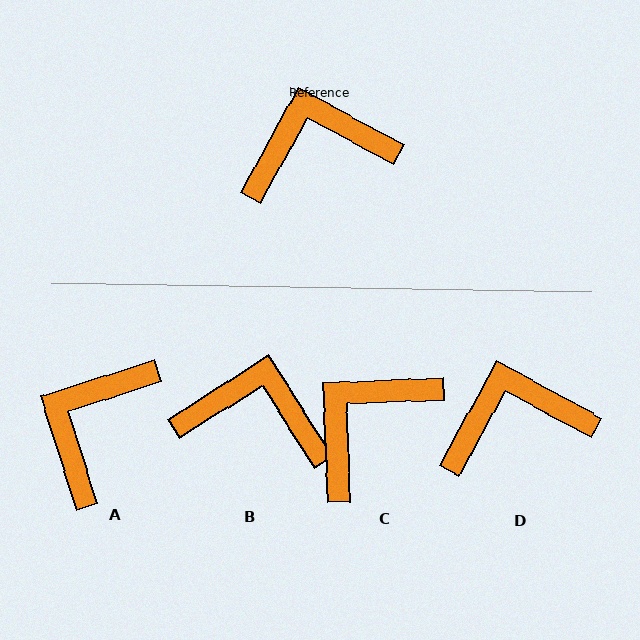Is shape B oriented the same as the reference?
No, it is off by about 29 degrees.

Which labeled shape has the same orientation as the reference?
D.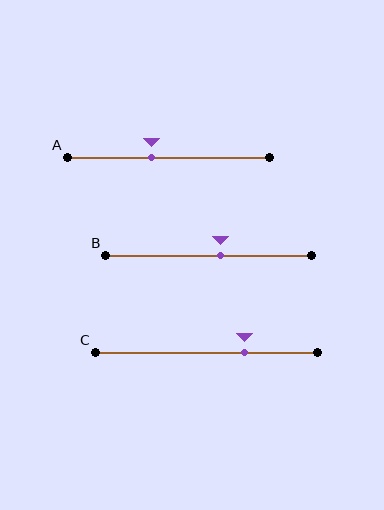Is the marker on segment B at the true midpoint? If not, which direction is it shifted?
No, the marker on segment B is shifted to the right by about 6% of the segment length.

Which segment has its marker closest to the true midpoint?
Segment B has its marker closest to the true midpoint.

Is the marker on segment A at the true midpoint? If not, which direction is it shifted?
No, the marker on segment A is shifted to the left by about 8% of the segment length.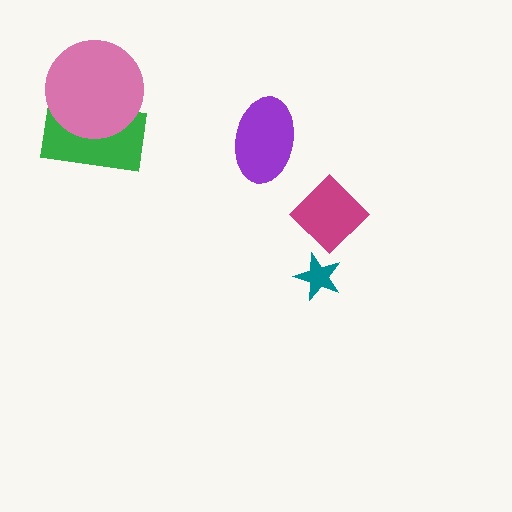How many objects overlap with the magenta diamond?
0 objects overlap with the magenta diamond.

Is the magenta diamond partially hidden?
No, no other shape covers it.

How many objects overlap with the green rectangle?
1 object overlaps with the green rectangle.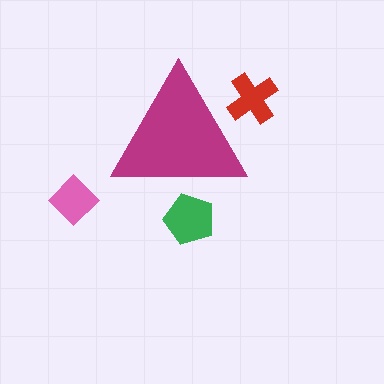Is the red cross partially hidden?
Yes, the red cross is partially hidden behind the magenta triangle.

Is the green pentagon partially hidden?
Yes, the green pentagon is partially hidden behind the magenta triangle.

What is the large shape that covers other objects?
A magenta triangle.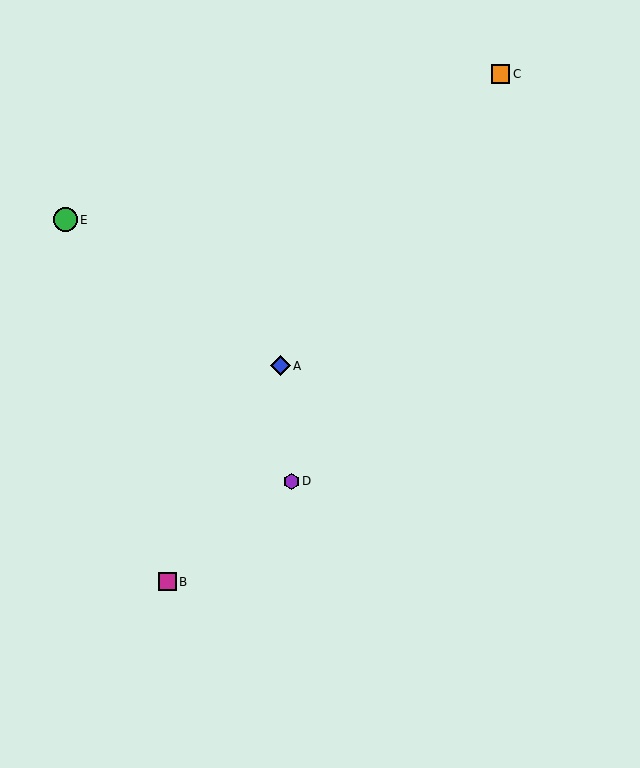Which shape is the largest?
The green circle (labeled E) is the largest.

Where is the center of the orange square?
The center of the orange square is at (501, 74).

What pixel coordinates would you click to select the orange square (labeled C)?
Click at (501, 74) to select the orange square C.